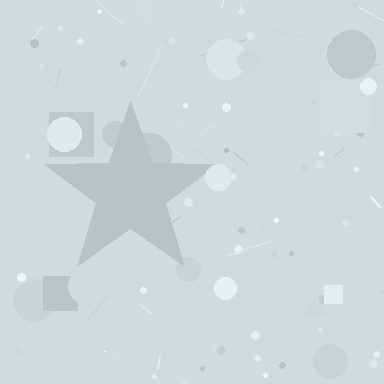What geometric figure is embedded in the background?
A star is embedded in the background.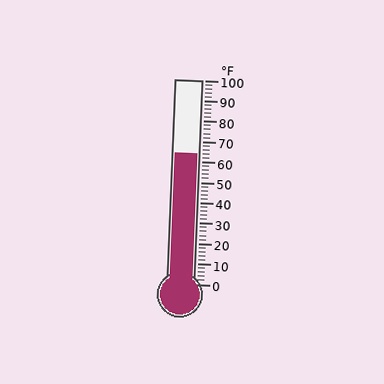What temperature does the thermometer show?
The thermometer shows approximately 64°F.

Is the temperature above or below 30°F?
The temperature is above 30°F.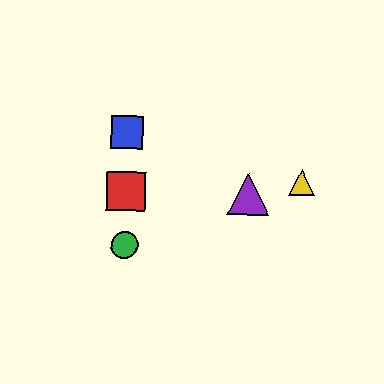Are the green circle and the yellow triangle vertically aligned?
No, the green circle is at x≈124 and the yellow triangle is at x≈302.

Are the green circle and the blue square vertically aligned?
Yes, both are at x≈124.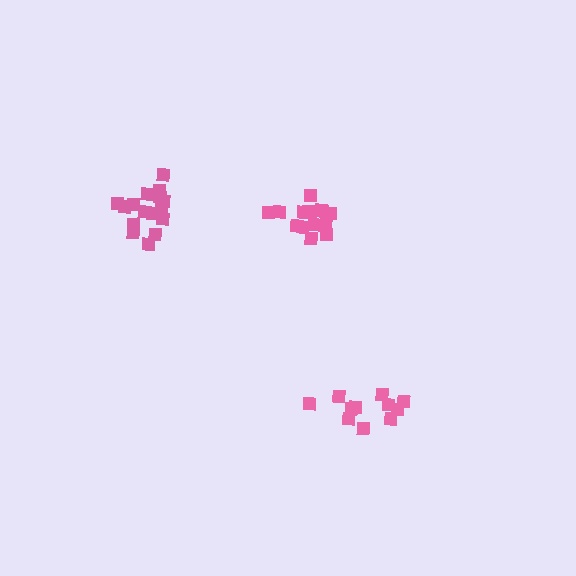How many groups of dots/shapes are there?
There are 3 groups.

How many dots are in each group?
Group 1: 15 dots, Group 2: 16 dots, Group 3: 11 dots (42 total).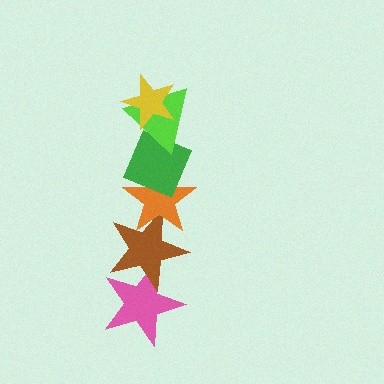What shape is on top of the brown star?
The orange star is on top of the brown star.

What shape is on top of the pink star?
The brown star is on top of the pink star.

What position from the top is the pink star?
The pink star is 6th from the top.